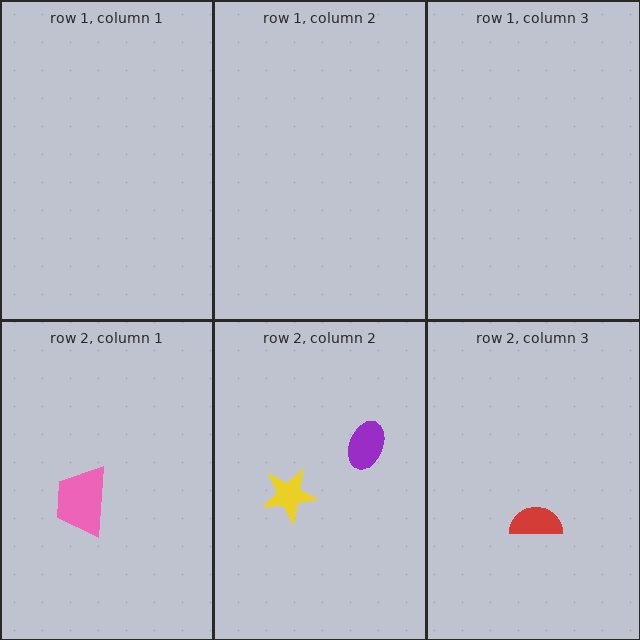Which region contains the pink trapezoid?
The row 2, column 1 region.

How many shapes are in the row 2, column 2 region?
2.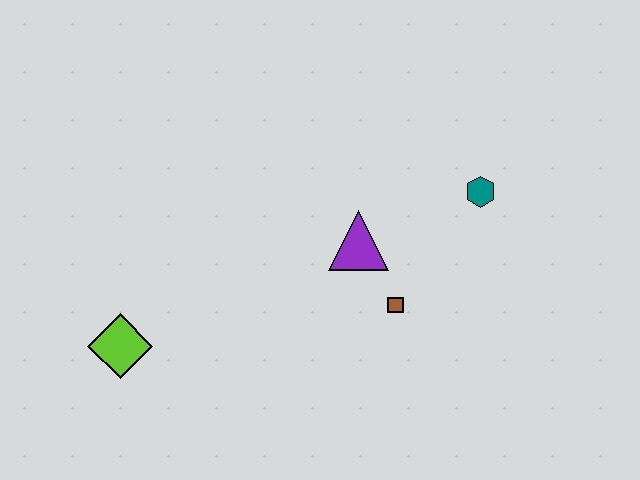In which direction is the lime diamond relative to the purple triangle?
The lime diamond is to the left of the purple triangle.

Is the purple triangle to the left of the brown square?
Yes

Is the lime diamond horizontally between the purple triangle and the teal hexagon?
No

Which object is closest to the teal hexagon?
The purple triangle is closest to the teal hexagon.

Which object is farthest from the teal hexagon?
The lime diamond is farthest from the teal hexagon.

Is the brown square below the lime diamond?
No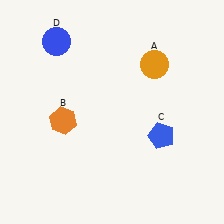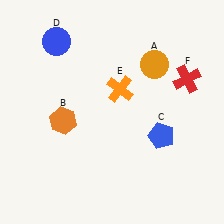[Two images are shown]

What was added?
An orange cross (E), a red cross (F) were added in Image 2.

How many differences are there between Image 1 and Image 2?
There are 2 differences between the two images.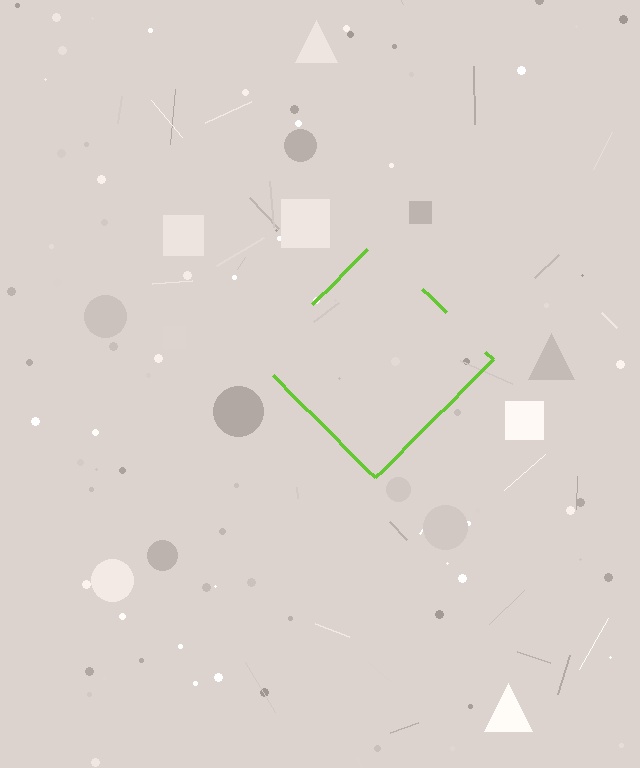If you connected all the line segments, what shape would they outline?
They would outline a diamond.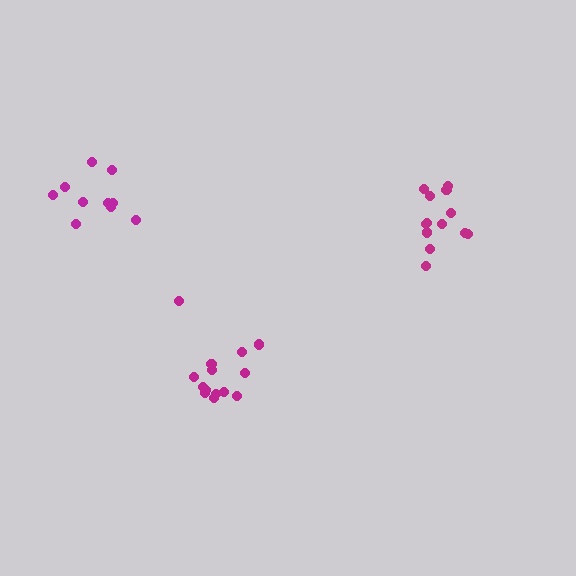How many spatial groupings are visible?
There are 3 spatial groupings.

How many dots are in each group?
Group 1: 14 dots, Group 2: 14 dots, Group 3: 10 dots (38 total).